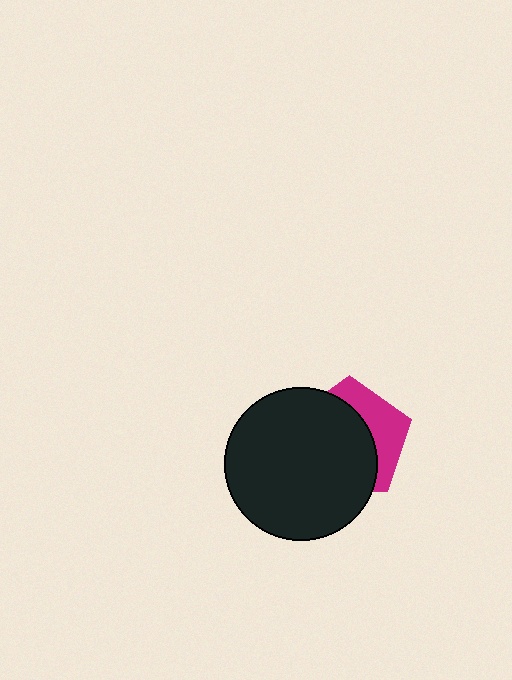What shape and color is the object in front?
The object in front is a black circle.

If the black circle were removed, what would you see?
You would see the complete magenta pentagon.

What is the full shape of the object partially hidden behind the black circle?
The partially hidden object is a magenta pentagon.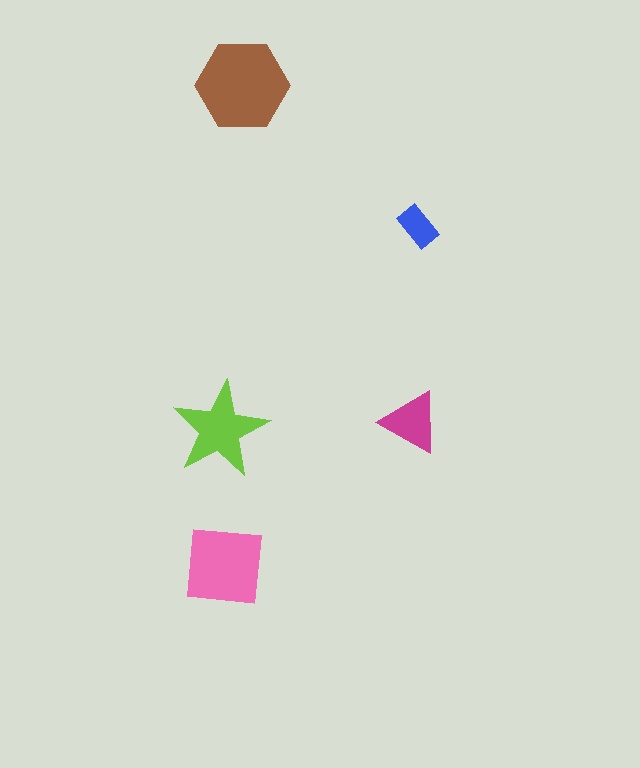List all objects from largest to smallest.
The brown hexagon, the pink square, the lime star, the magenta triangle, the blue rectangle.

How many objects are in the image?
There are 5 objects in the image.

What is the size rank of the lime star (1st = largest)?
3rd.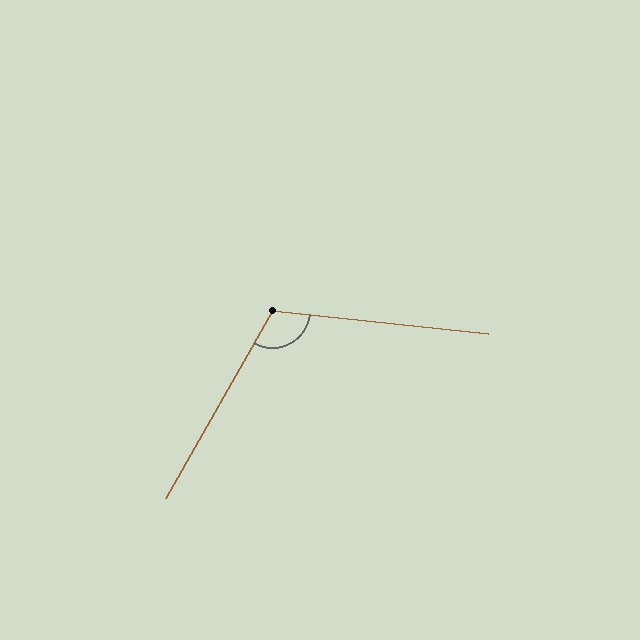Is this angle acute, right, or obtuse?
It is obtuse.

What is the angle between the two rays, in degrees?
Approximately 114 degrees.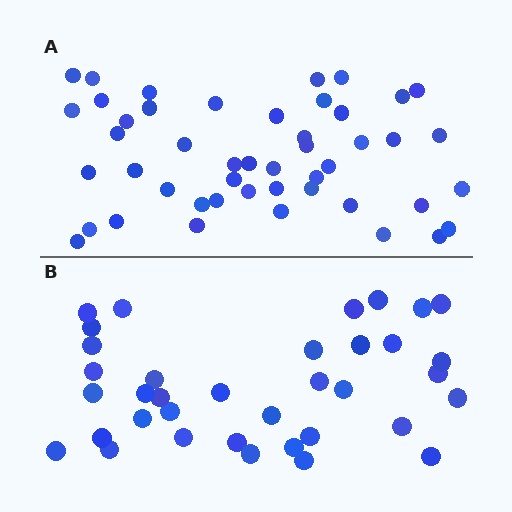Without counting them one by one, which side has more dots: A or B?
Region A (the top region) has more dots.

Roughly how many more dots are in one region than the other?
Region A has roughly 12 or so more dots than region B.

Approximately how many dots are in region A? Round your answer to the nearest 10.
About 50 dots. (The exact count is 47, which rounds to 50.)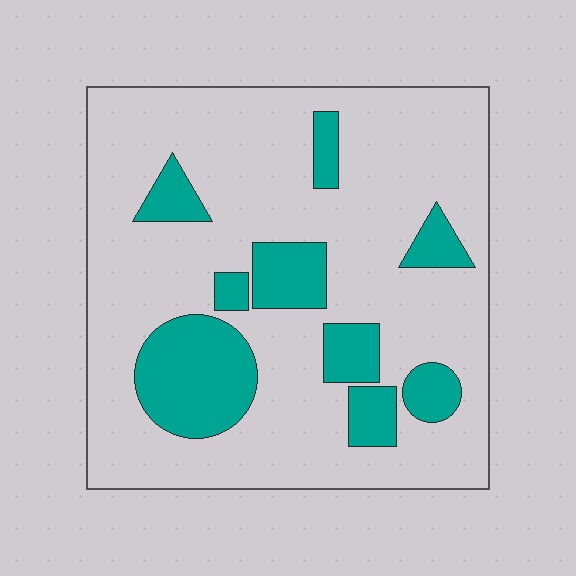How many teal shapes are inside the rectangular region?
9.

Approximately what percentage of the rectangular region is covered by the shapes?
Approximately 20%.